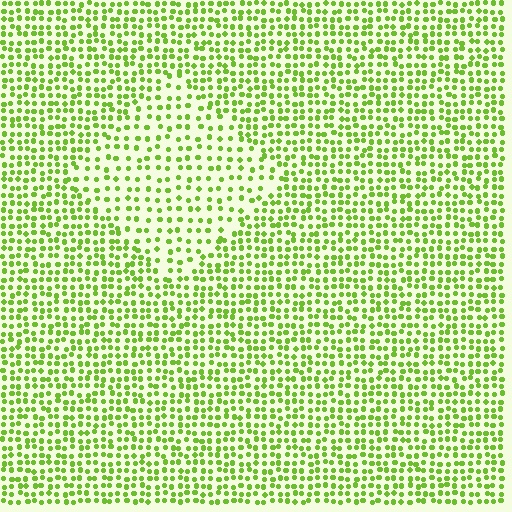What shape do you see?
I see a diamond.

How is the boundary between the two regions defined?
The boundary is defined by a change in element density (approximately 1.8x ratio). All elements are the same color, size, and shape.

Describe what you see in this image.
The image contains small lime elements arranged at two different densities. A diamond-shaped region is visible where the elements are less densely packed than the surrounding area.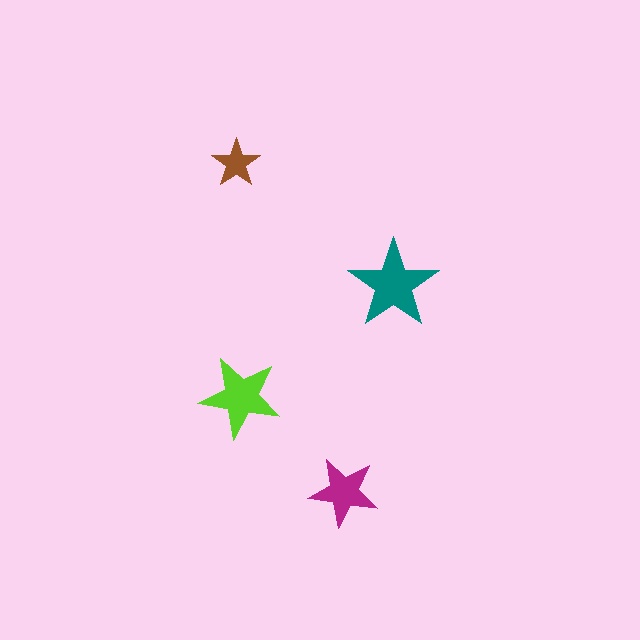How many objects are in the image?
There are 4 objects in the image.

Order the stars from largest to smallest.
the teal one, the lime one, the magenta one, the brown one.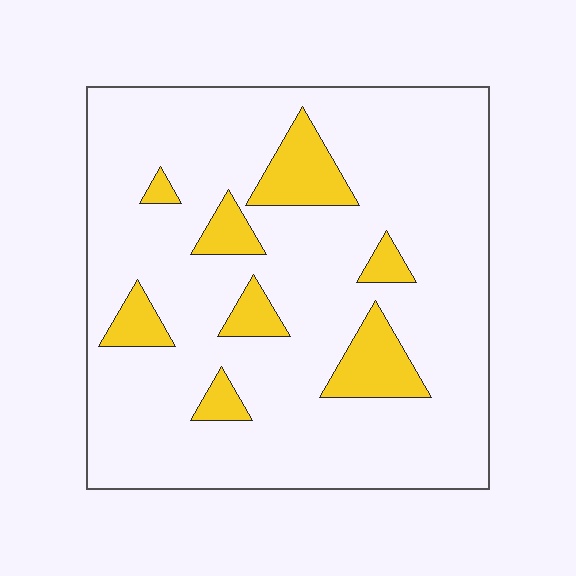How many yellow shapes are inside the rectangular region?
8.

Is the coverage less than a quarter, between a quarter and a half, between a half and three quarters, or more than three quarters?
Less than a quarter.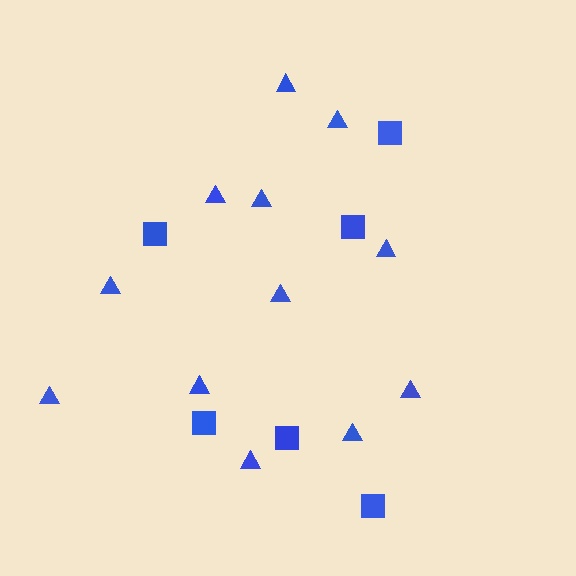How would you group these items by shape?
There are 2 groups: one group of squares (6) and one group of triangles (12).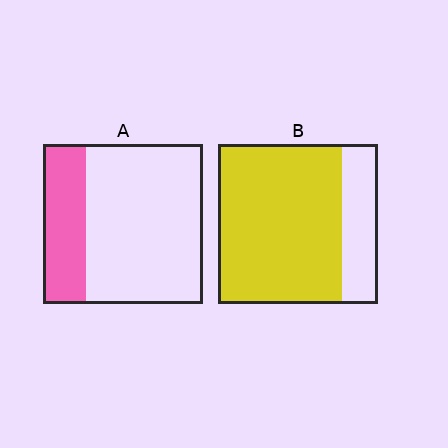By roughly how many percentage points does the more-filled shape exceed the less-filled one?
By roughly 50 percentage points (B over A).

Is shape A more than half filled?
No.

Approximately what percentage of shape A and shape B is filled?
A is approximately 25% and B is approximately 80%.